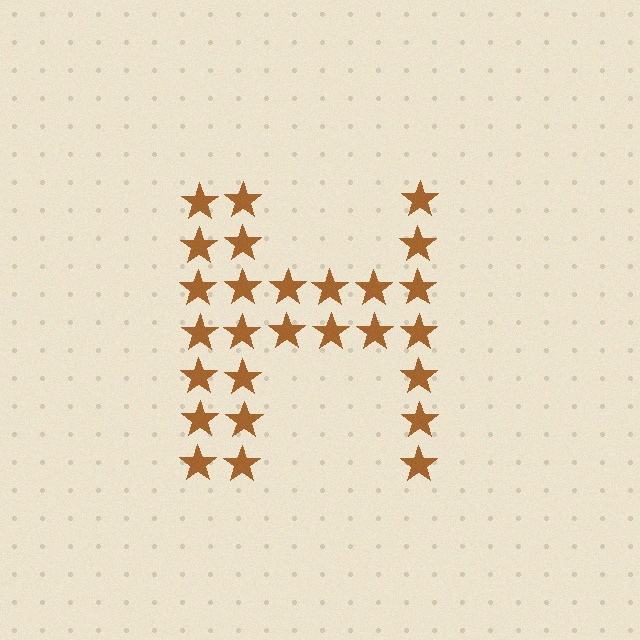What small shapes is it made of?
It is made of small stars.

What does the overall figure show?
The overall figure shows the letter H.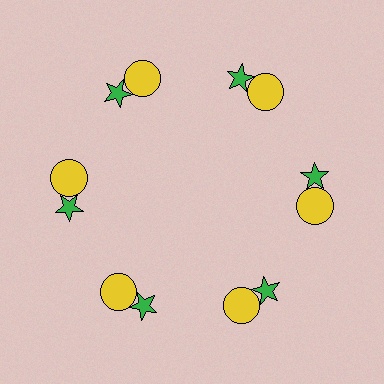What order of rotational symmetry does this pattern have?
This pattern has 6-fold rotational symmetry.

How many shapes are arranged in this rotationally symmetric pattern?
There are 12 shapes, arranged in 6 groups of 2.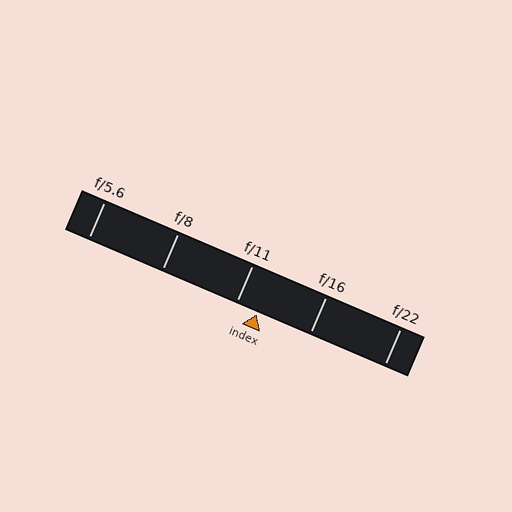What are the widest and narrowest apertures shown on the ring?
The widest aperture shown is f/5.6 and the narrowest is f/22.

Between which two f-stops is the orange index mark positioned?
The index mark is between f/11 and f/16.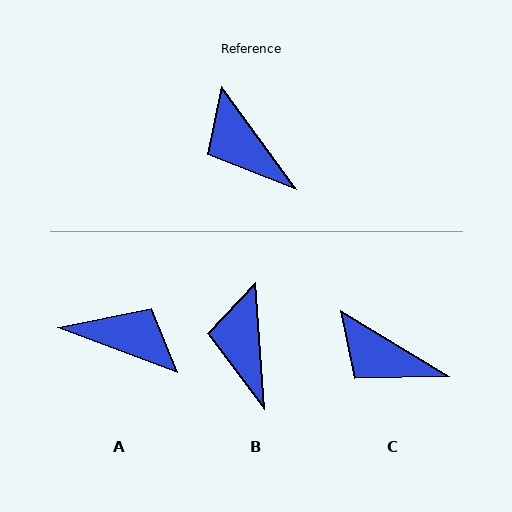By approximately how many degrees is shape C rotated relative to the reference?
Approximately 23 degrees counter-clockwise.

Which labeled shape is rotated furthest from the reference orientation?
A, about 146 degrees away.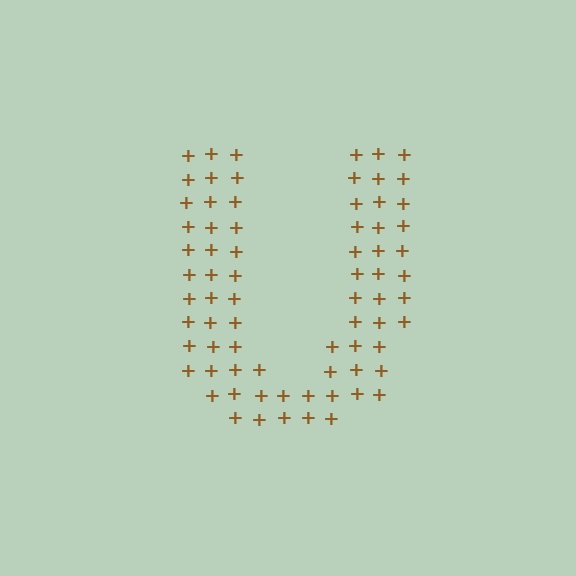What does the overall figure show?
The overall figure shows the letter U.